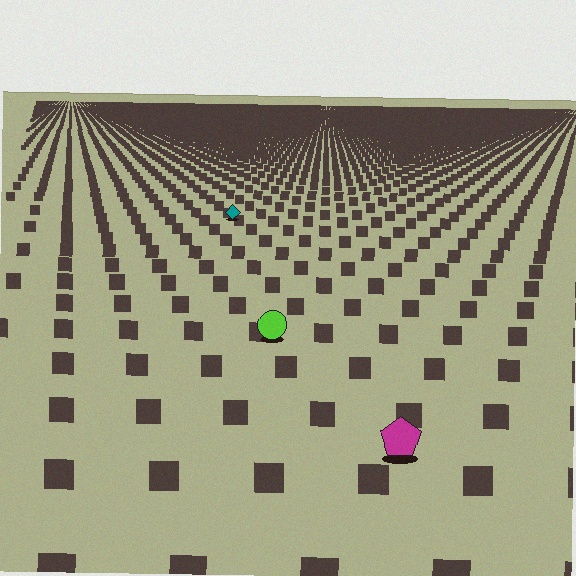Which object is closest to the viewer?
The magenta pentagon is closest. The texture marks near it are larger and more spread out.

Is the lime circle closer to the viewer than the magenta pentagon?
No. The magenta pentagon is closer — you can tell from the texture gradient: the ground texture is coarser near it.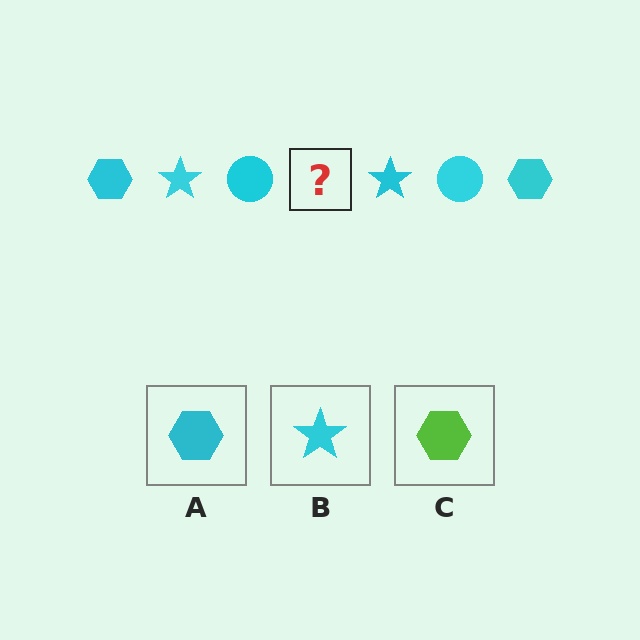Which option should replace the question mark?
Option A.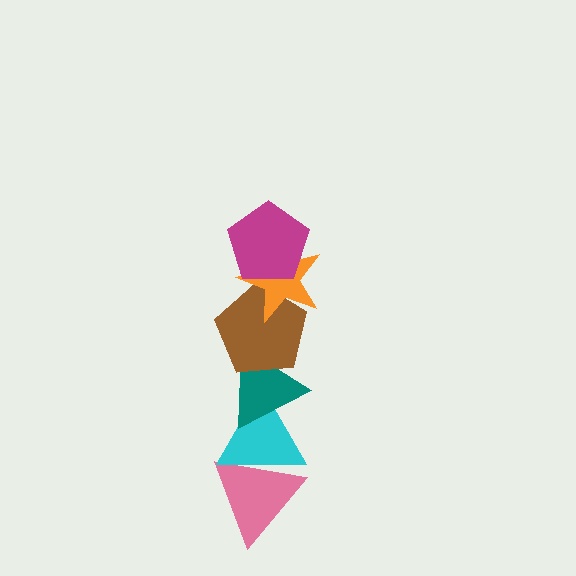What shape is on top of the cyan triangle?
The teal triangle is on top of the cyan triangle.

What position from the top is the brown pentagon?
The brown pentagon is 3rd from the top.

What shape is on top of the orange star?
The magenta pentagon is on top of the orange star.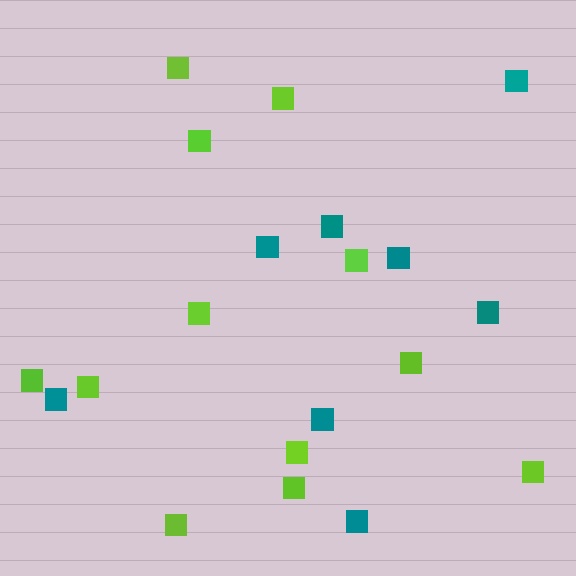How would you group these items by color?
There are 2 groups: one group of lime squares (12) and one group of teal squares (8).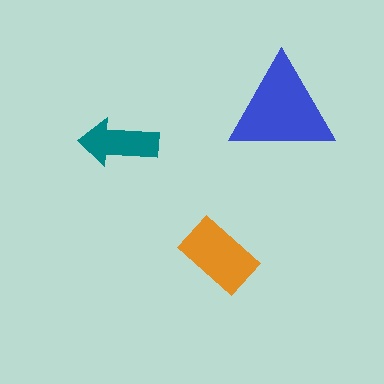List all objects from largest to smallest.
The blue triangle, the orange rectangle, the teal arrow.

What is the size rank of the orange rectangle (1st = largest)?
2nd.